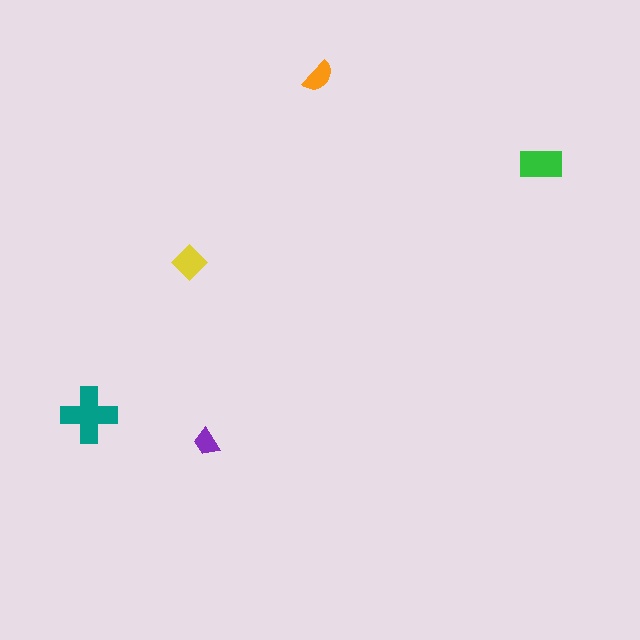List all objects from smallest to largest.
The purple trapezoid, the orange semicircle, the yellow diamond, the green rectangle, the teal cross.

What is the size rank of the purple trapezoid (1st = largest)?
5th.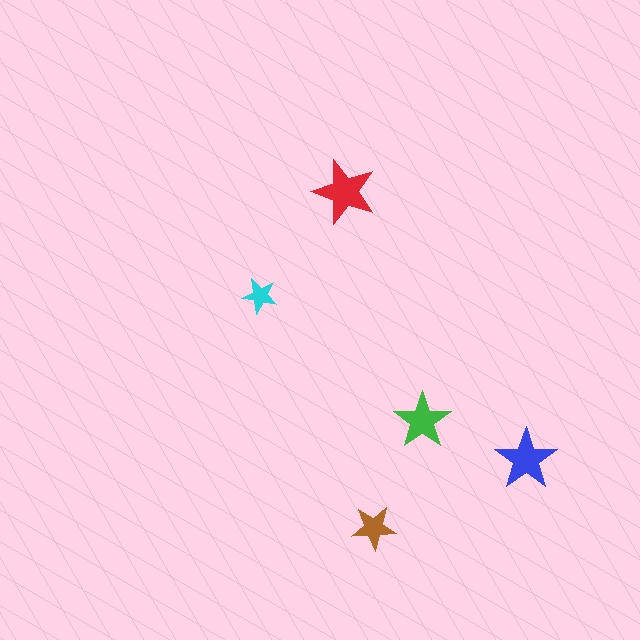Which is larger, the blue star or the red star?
The red one.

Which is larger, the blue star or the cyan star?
The blue one.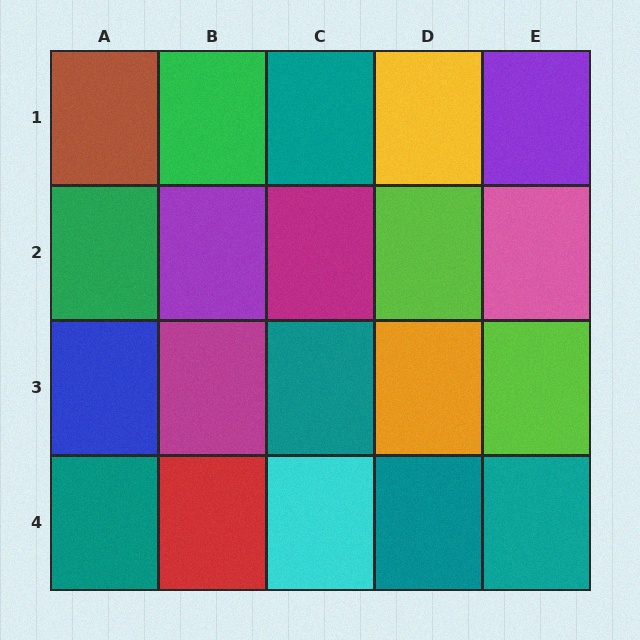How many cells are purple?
2 cells are purple.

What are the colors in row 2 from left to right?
Green, purple, magenta, lime, pink.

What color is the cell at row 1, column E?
Purple.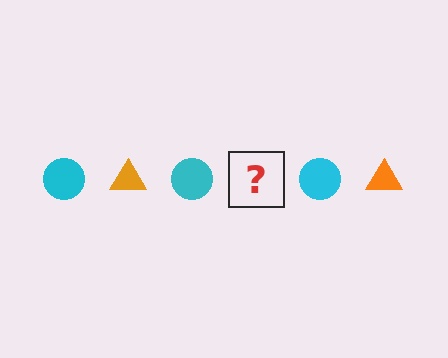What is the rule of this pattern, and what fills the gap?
The rule is that the pattern alternates between cyan circle and orange triangle. The gap should be filled with an orange triangle.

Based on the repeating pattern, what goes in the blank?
The blank should be an orange triangle.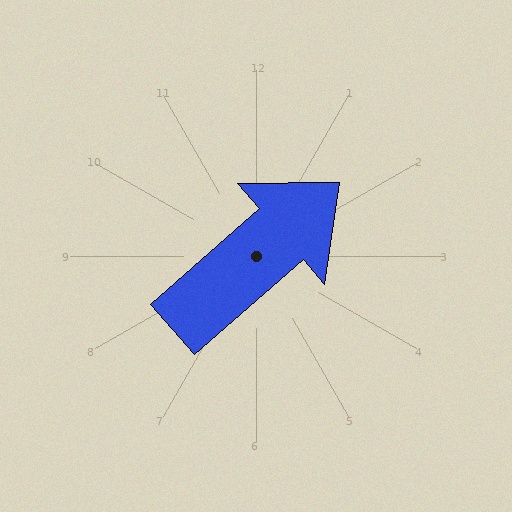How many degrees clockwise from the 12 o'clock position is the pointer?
Approximately 49 degrees.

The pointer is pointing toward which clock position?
Roughly 2 o'clock.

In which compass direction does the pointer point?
Northeast.